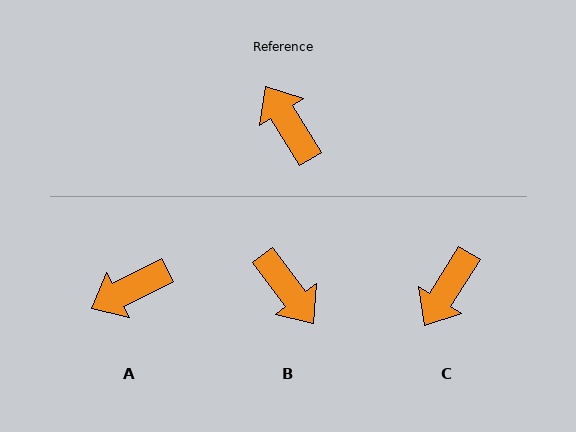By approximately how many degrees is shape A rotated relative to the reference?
Approximately 85 degrees counter-clockwise.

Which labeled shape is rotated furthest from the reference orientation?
B, about 175 degrees away.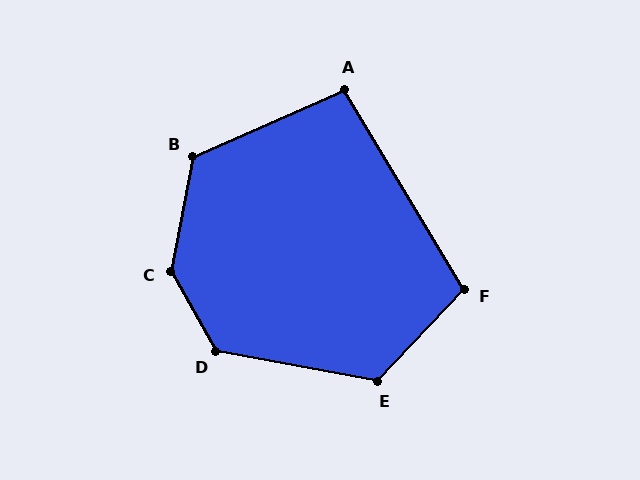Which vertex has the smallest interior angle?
A, at approximately 97 degrees.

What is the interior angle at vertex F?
Approximately 106 degrees (obtuse).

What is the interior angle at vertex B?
Approximately 124 degrees (obtuse).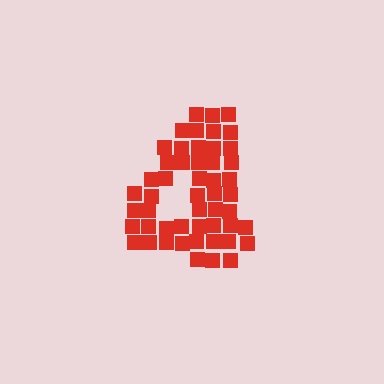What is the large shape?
The large shape is the digit 4.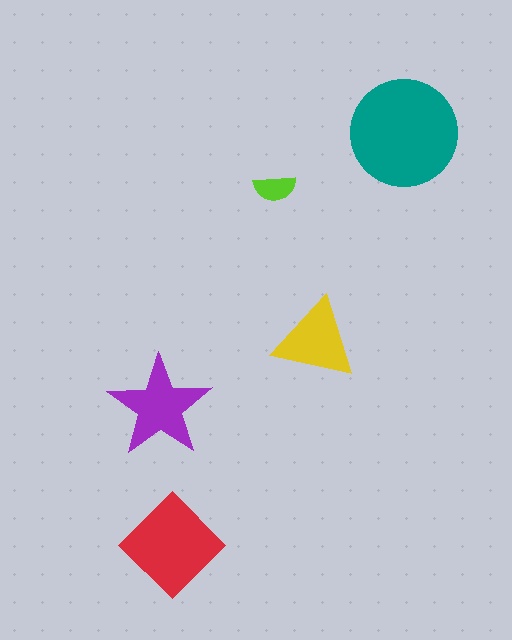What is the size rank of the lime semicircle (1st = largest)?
5th.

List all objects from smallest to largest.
The lime semicircle, the yellow triangle, the purple star, the red diamond, the teal circle.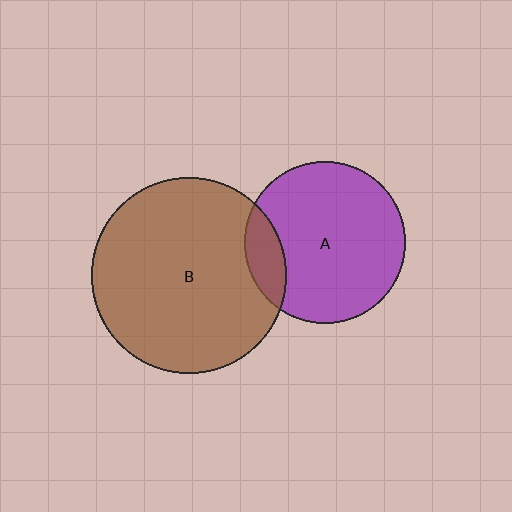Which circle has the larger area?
Circle B (brown).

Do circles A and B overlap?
Yes.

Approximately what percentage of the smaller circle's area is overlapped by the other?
Approximately 15%.